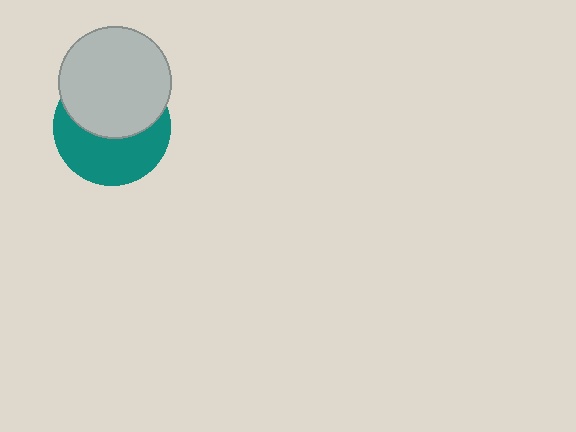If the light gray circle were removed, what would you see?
You would see the complete teal circle.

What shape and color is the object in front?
The object in front is a light gray circle.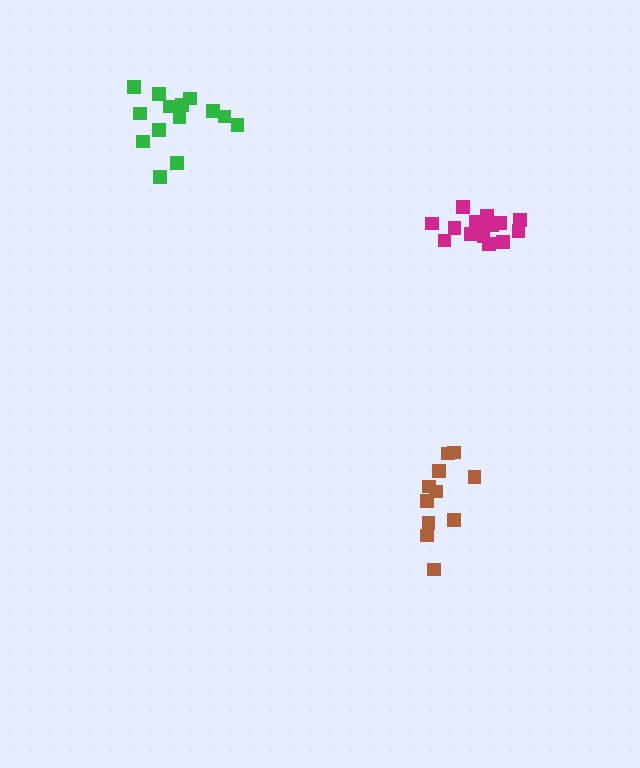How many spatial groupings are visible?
There are 3 spatial groupings.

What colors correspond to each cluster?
The clusters are colored: brown, magenta, green.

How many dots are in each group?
Group 1: 11 dots, Group 2: 16 dots, Group 3: 14 dots (41 total).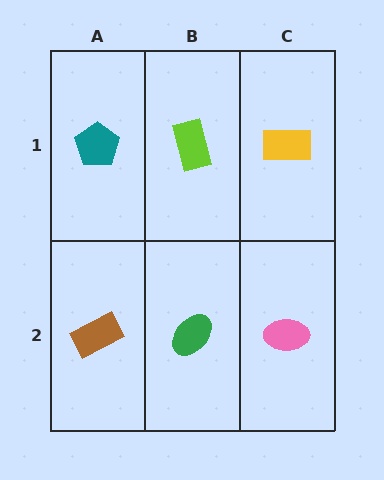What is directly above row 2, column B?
A lime rectangle.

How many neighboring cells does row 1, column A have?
2.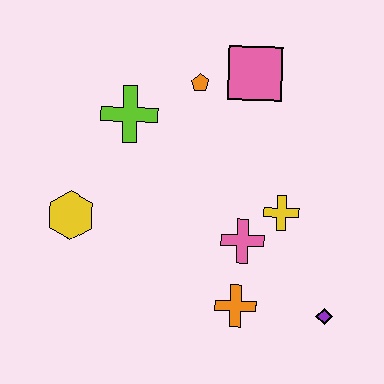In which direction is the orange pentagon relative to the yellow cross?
The orange pentagon is above the yellow cross.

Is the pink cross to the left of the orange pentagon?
No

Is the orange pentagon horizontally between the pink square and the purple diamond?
No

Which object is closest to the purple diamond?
The orange cross is closest to the purple diamond.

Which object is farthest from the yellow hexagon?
The purple diamond is farthest from the yellow hexagon.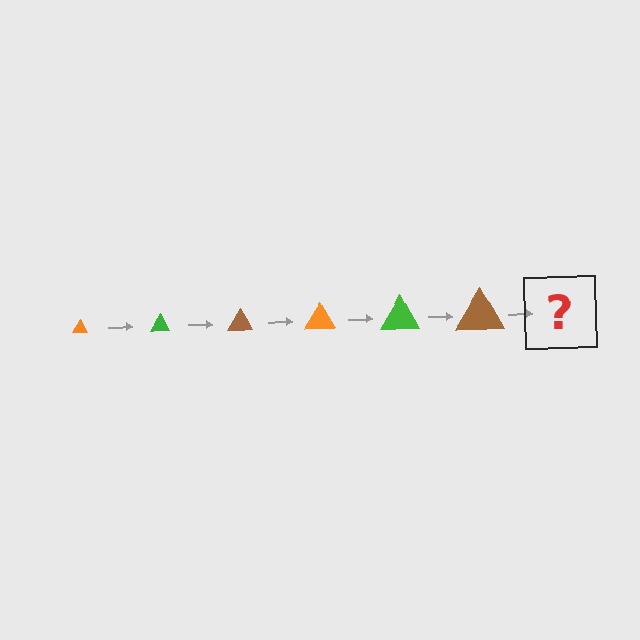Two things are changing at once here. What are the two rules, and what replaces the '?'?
The two rules are that the triangle grows larger each step and the color cycles through orange, green, and brown. The '?' should be an orange triangle, larger than the previous one.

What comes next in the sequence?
The next element should be an orange triangle, larger than the previous one.